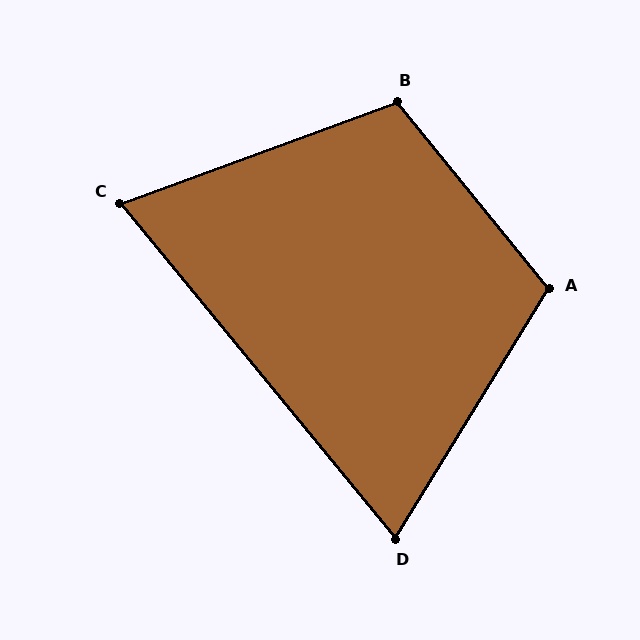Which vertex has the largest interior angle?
A, at approximately 109 degrees.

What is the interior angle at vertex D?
Approximately 71 degrees (acute).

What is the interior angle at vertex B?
Approximately 109 degrees (obtuse).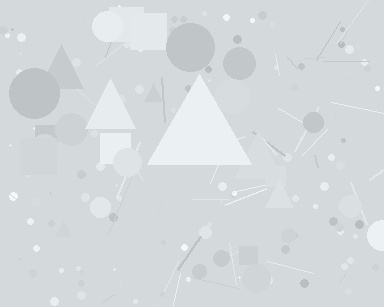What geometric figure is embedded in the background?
A triangle is embedded in the background.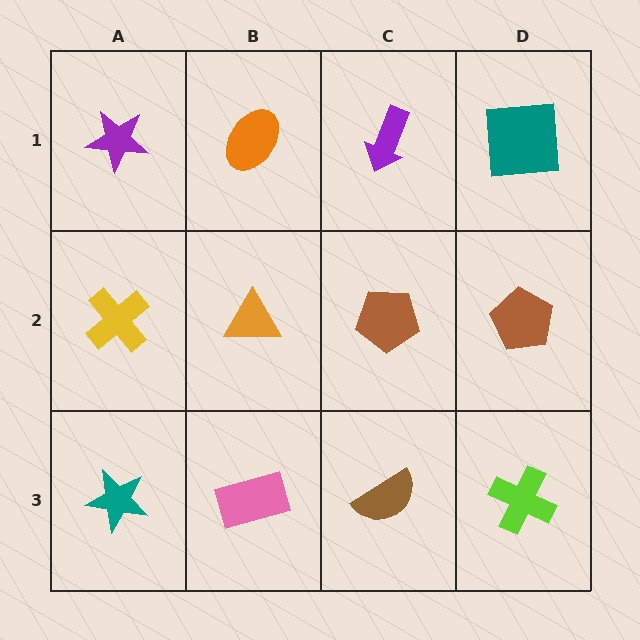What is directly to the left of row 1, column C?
An orange ellipse.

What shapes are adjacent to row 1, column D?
A brown pentagon (row 2, column D), a purple arrow (row 1, column C).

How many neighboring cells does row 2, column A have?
3.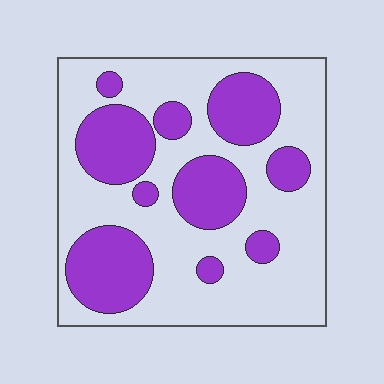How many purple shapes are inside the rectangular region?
10.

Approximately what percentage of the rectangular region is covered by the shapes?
Approximately 35%.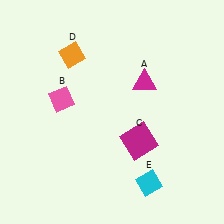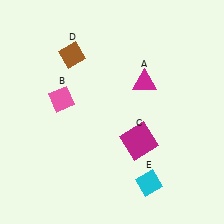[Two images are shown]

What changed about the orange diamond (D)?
In Image 1, D is orange. In Image 2, it changed to brown.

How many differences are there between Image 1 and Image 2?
There is 1 difference between the two images.